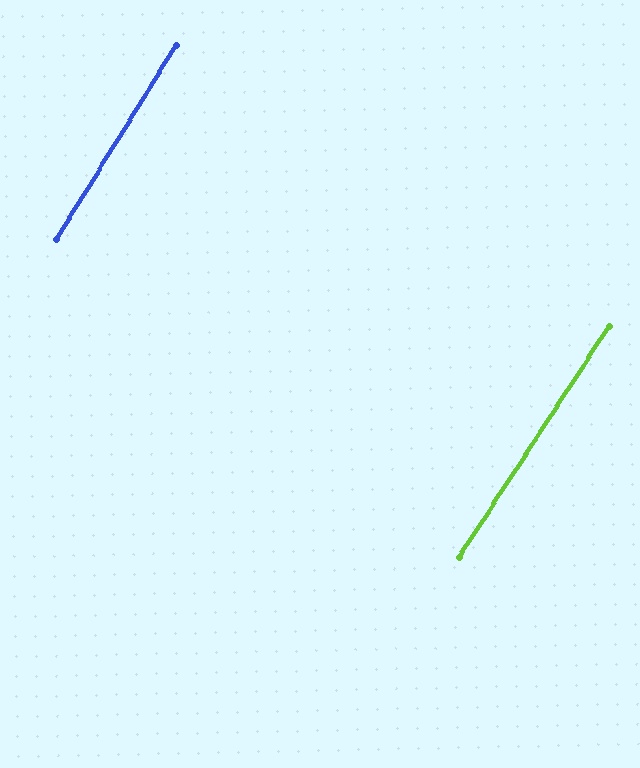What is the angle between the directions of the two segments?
Approximately 1 degree.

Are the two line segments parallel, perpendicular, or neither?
Parallel — their directions differ by only 1.4°.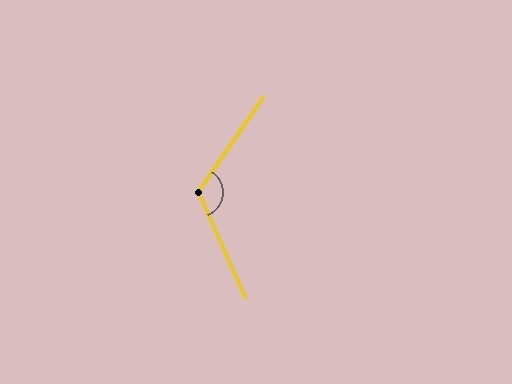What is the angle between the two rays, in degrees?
Approximately 122 degrees.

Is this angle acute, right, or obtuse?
It is obtuse.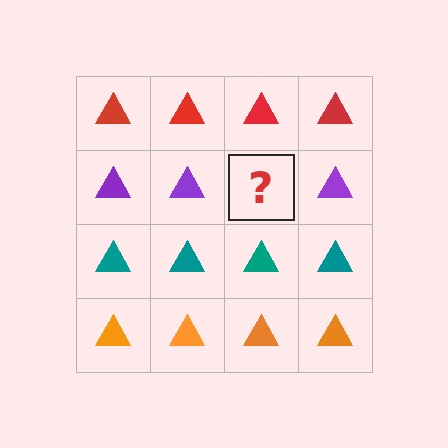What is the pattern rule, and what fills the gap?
The rule is that each row has a consistent color. The gap should be filled with a purple triangle.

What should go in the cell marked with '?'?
The missing cell should contain a purple triangle.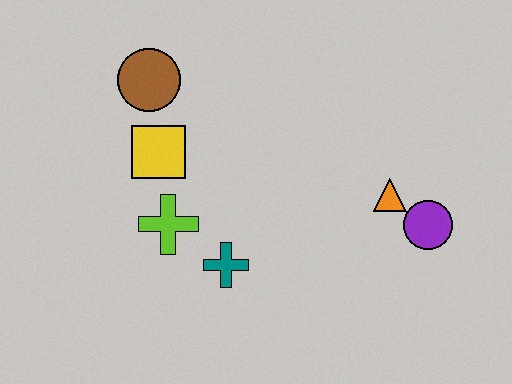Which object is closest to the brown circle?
The yellow square is closest to the brown circle.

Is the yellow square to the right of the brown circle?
Yes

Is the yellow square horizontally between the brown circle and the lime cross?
Yes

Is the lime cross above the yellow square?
No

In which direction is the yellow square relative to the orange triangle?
The yellow square is to the left of the orange triangle.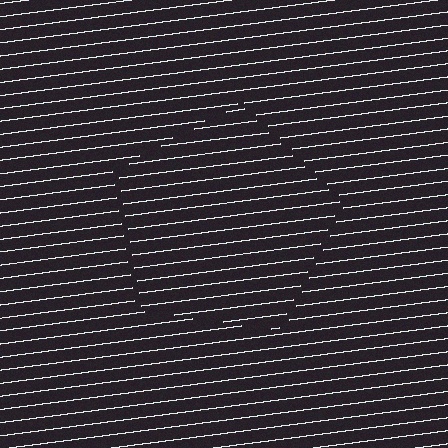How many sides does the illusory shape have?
5 sides — the line-ends trace a pentagon.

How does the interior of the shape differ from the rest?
The interior of the shape contains the same grating, shifted by half a period — the contour is defined by the phase discontinuity where line-ends from the inner and outer gratings abut.